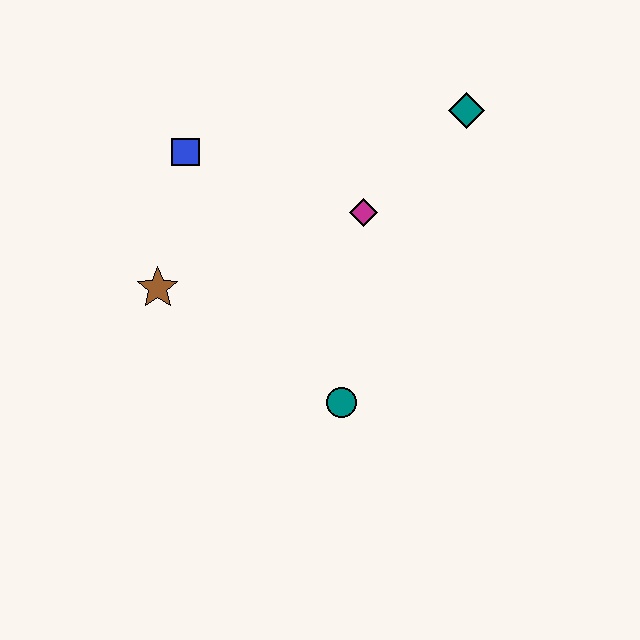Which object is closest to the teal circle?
The magenta diamond is closest to the teal circle.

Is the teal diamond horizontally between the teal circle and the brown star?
No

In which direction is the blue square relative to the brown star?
The blue square is above the brown star.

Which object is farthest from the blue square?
The teal circle is farthest from the blue square.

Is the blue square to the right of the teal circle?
No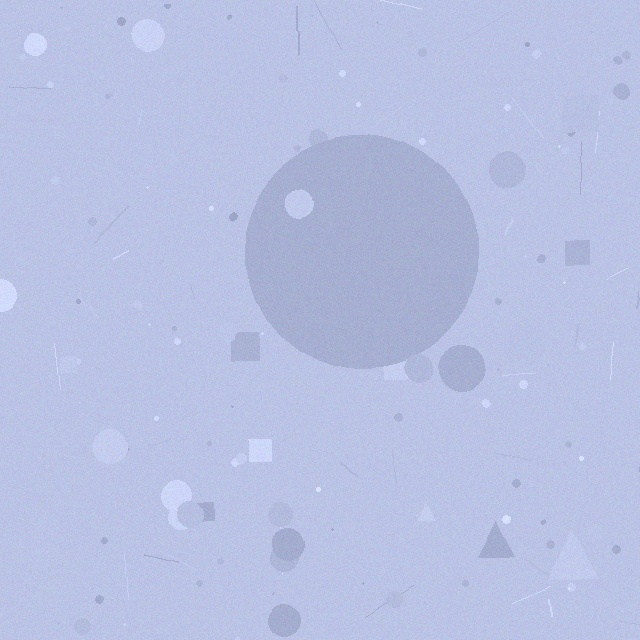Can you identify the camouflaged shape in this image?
The camouflaged shape is a circle.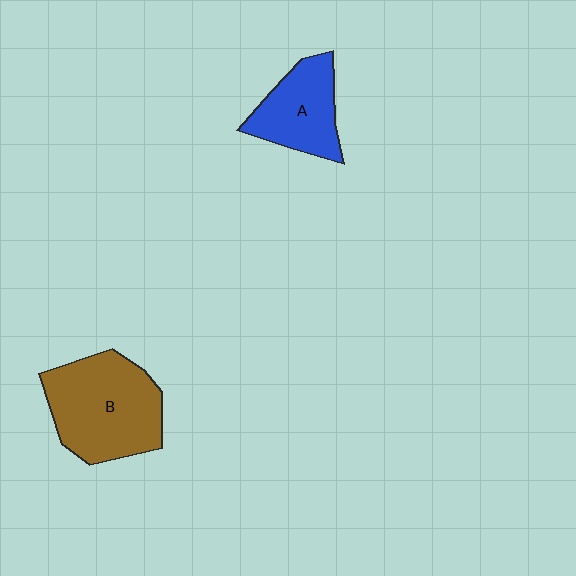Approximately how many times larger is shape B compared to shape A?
Approximately 1.6 times.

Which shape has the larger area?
Shape B (brown).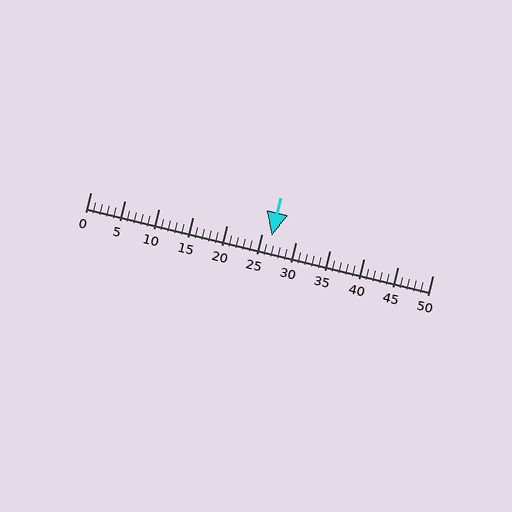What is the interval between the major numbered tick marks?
The major tick marks are spaced 5 units apart.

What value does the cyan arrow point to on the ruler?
The cyan arrow points to approximately 26.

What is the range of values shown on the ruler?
The ruler shows values from 0 to 50.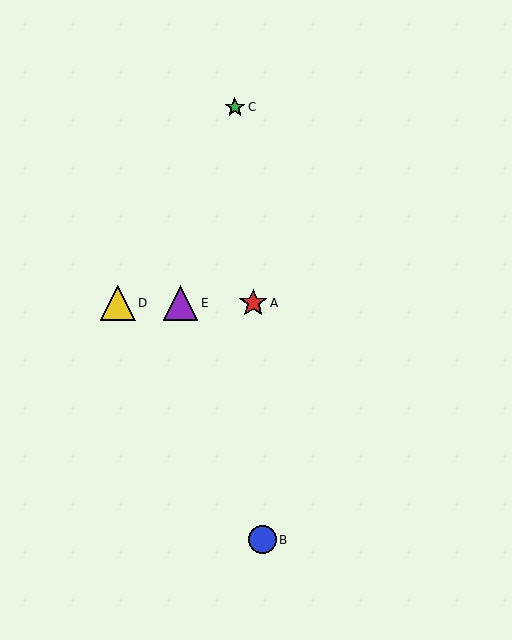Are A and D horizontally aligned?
Yes, both are at y≈303.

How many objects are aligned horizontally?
3 objects (A, D, E) are aligned horizontally.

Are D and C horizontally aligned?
No, D is at y≈303 and C is at y≈107.